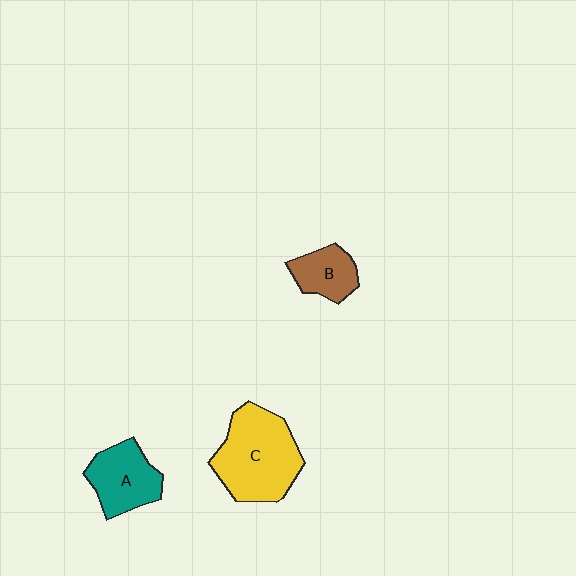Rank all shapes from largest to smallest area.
From largest to smallest: C (yellow), A (teal), B (brown).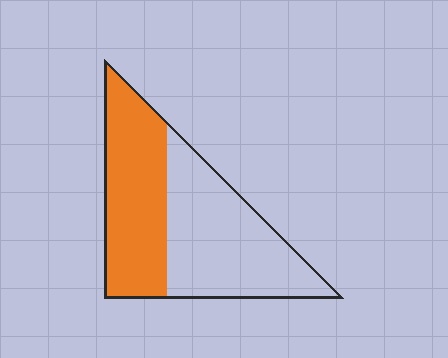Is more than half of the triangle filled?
No.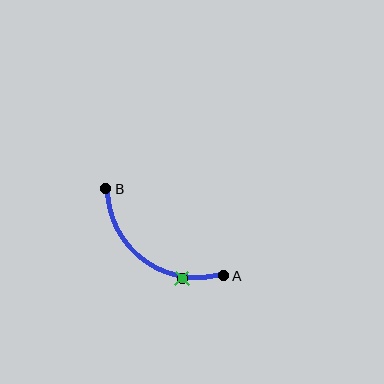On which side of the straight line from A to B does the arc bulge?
The arc bulges below and to the left of the straight line connecting A and B.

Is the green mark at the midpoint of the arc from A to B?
No. The green mark lies on the arc but is closer to endpoint A. The arc midpoint would be at the point on the curve equidistant along the arc from both A and B.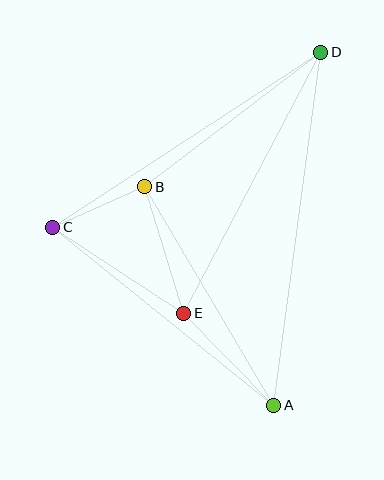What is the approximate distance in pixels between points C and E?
The distance between C and E is approximately 157 pixels.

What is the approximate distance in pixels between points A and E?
The distance between A and E is approximately 129 pixels.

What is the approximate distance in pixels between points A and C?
The distance between A and C is approximately 284 pixels.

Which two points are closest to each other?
Points B and C are closest to each other.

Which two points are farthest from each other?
Points A and D are farthest from each other.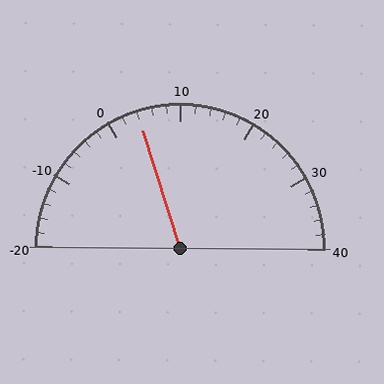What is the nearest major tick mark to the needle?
The nearest major tick mark is 0.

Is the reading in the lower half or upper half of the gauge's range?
The reading is in the lower half of the range (-20 to 40).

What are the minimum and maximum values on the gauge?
The gauge ranges from -20 to 40.